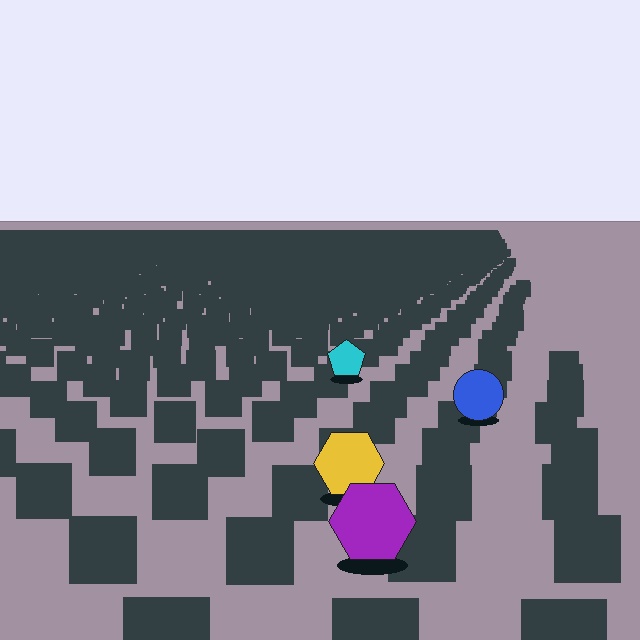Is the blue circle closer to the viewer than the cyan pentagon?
Yes. The blue circle is closer — you can tell from the texture gradient: the ground texture is coarser near it.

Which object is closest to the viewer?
The purple hexagon is closest. The texture marks near it are larger and more spread out.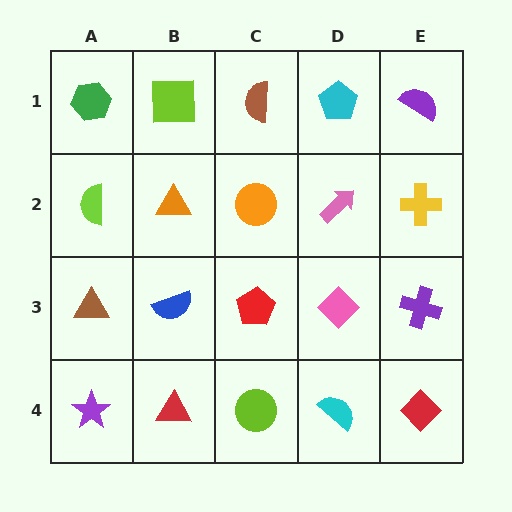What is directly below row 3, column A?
A purple star.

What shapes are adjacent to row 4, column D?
A pink diamond (row 3, column D), a lime circle (row 4, column C), a red diamond (row 4, column E).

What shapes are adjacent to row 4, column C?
A red pentagon (row 3, column C), a red triangle (row 4, column B), a cyan semicircle (row 4, column D).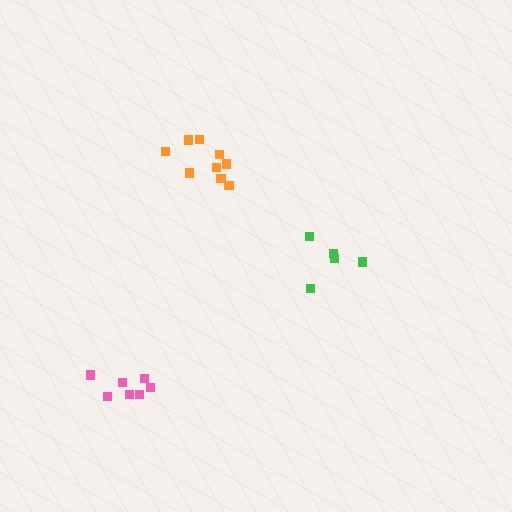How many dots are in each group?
Group 1: 5 dots, Group 2: 9 dots, Group 3: 7 dots (21 total).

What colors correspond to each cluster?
The clusters are colored: green, orange, pink.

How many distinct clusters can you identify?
There are 3 distinct clusters.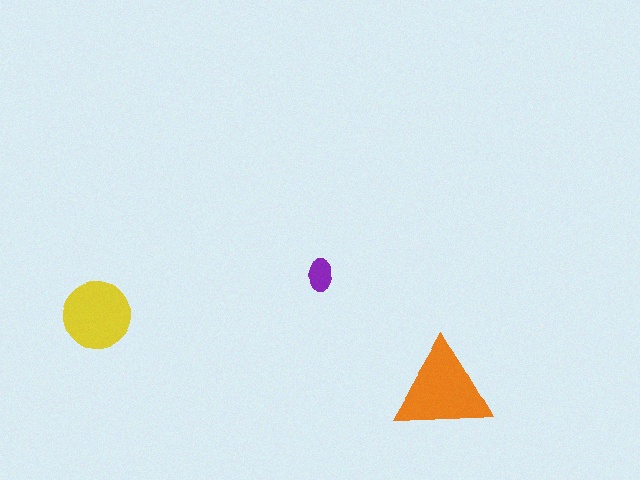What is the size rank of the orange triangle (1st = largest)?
1st.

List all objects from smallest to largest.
The purple ellipse, the yellow circle, the orange triangle.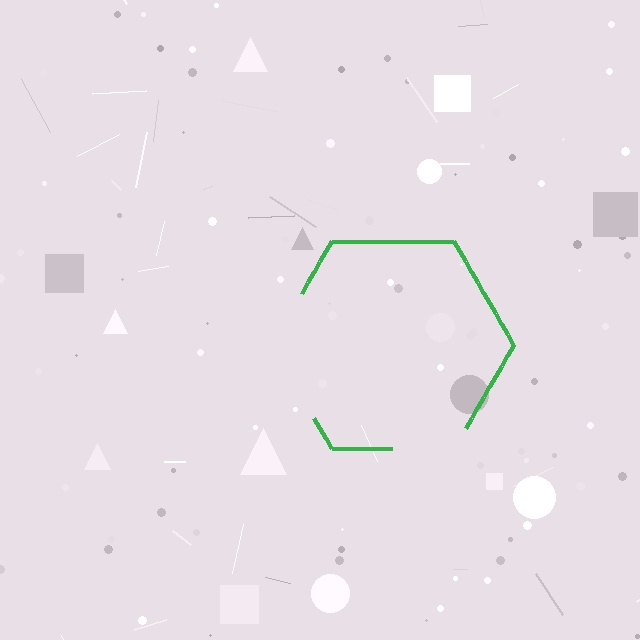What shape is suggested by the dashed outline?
The dashed outline suggests a hexagon.